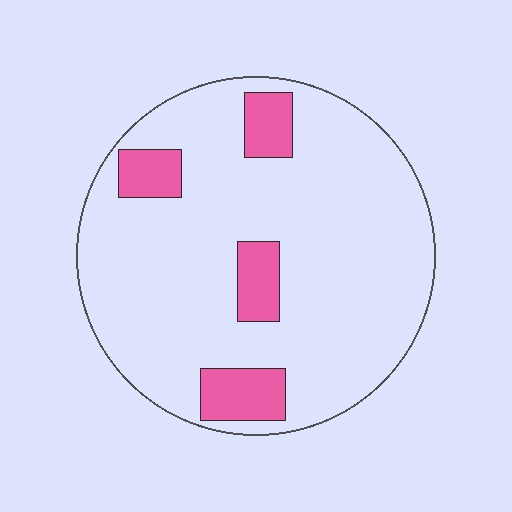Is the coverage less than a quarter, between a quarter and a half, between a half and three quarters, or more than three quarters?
Less than a quarter.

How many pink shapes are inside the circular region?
4.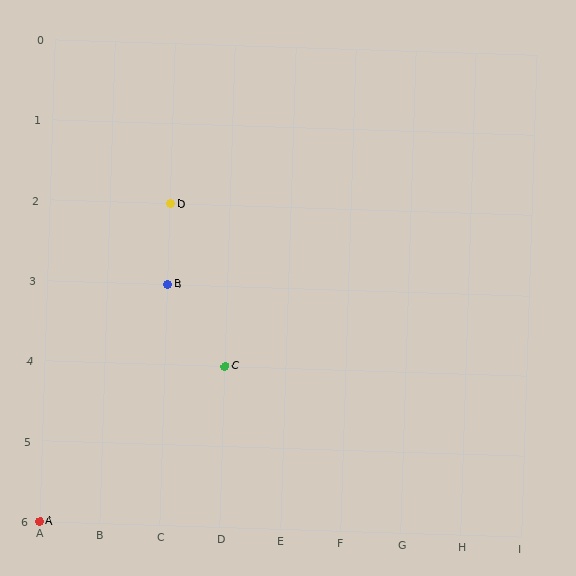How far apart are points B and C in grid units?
Points B and C are 1 column and 1 row apart (about 1.4 grid units diagonally).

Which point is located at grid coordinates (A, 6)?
Point A is at (A, 6).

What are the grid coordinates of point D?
Point D is at grid coordinates (C, 2).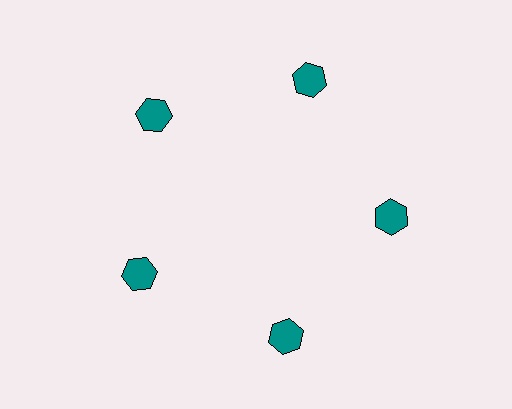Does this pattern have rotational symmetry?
Yes, this pattern has 5-fold rotational symmetry. It looks the same after rotating 72 degrees around the center.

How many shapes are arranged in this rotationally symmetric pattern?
There are 5 shapes, arranged in 5 groups of 1.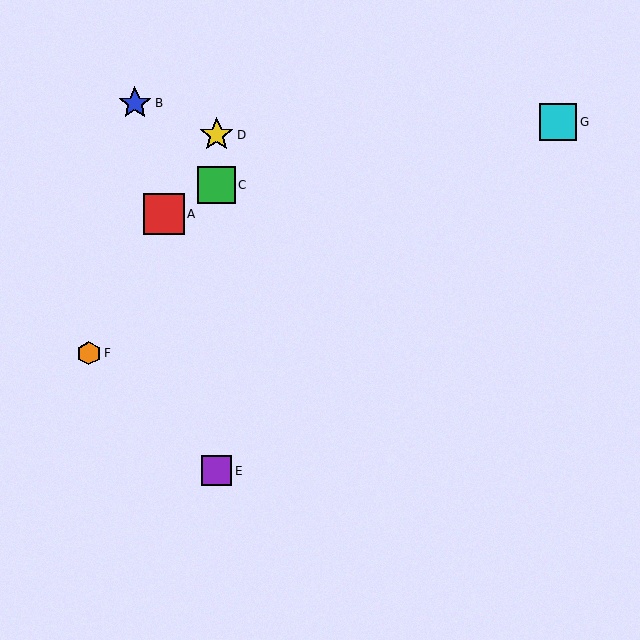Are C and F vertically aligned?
No, C is at x≈217 and F is at x≈89.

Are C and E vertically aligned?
Yes, both are at x≈217.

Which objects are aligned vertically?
Objects C, D, E are aligned vertically.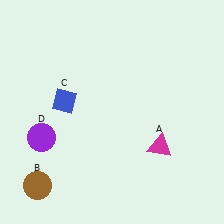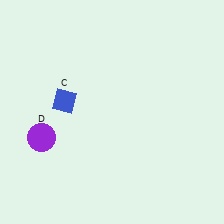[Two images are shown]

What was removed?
The brown circle (B), the magenta triangle (A) were removed in Image 2.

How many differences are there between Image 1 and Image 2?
There are 2 differences between the two images.